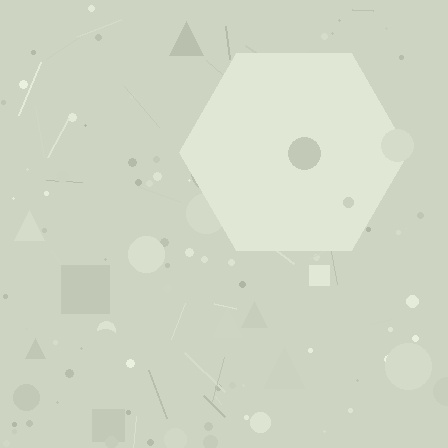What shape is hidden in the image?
A hexagon is hidden in the image.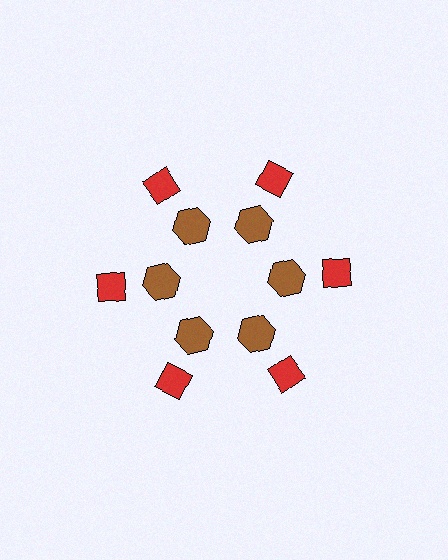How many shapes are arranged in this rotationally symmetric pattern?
There are 12 shapes, arranged in 6 groups of 2.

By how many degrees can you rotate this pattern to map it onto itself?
The pattern maps onto itself every 60 degrees of rotation.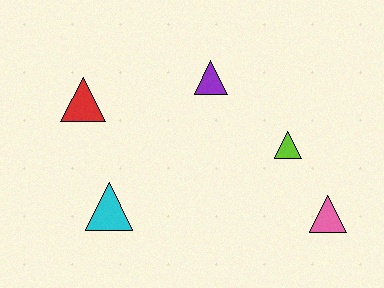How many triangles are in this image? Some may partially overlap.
There are 5 triangles.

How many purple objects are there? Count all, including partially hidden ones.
There is 1 purple object.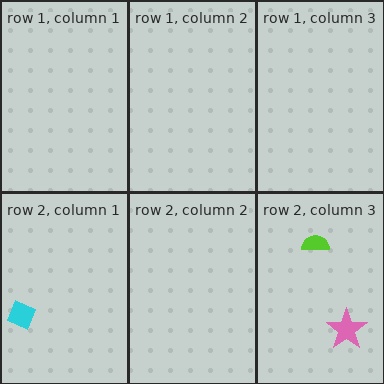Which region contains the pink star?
The row 2, column 3 region.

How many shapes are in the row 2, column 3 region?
2.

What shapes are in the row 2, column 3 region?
The lime semicircle, the pink star.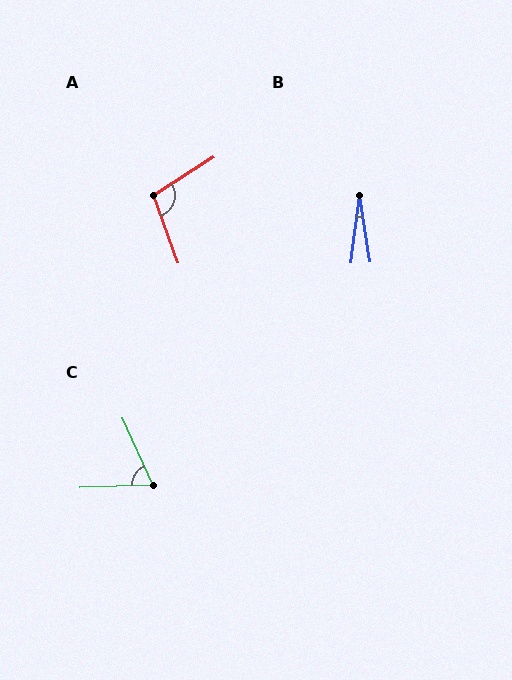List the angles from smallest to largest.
B (16°), C (68°), A (102°).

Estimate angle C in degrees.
Approximately 68 degrees.